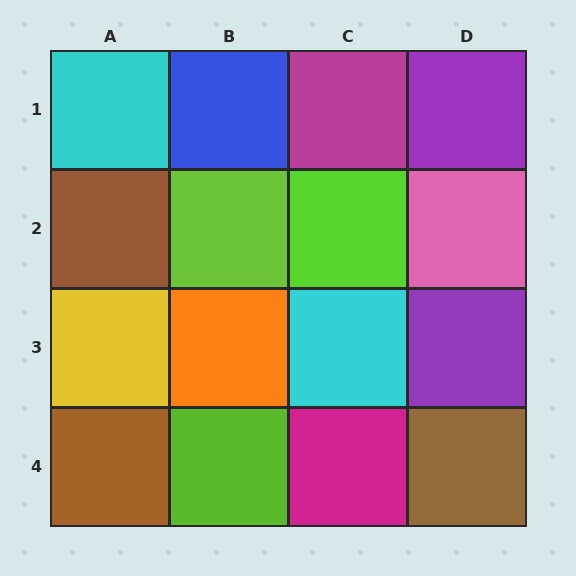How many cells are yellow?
1 cell is yellow.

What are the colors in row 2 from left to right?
Brown, lime, lime, pink.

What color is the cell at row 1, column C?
Magenta.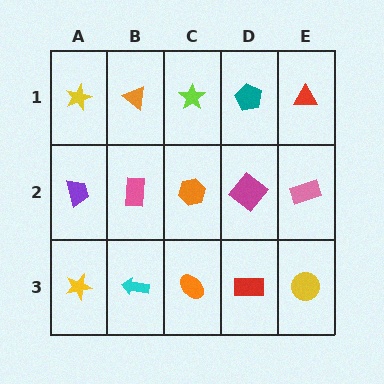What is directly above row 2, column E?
A red triangle.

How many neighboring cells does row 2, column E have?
3.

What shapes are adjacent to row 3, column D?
A magenta diamond (row 2, column D), an orange ellipse (row 3, column C), a yellow circle (row 3, column E).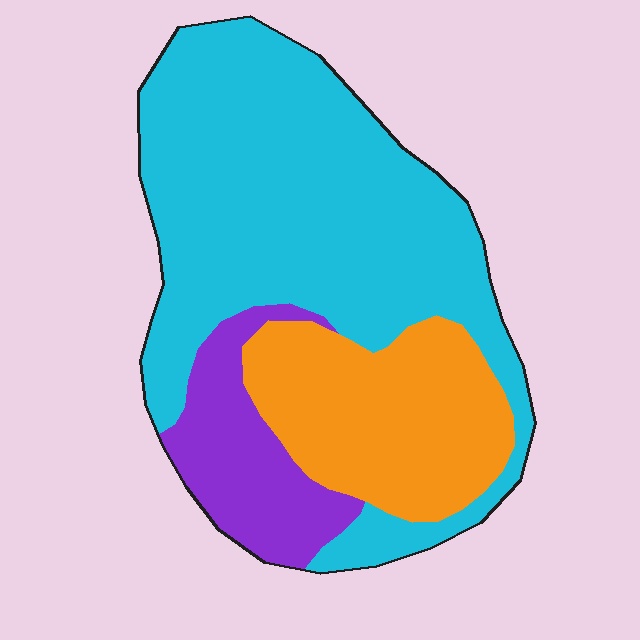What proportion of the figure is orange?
Orange covers about 25% of the figure.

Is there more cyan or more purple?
Cyan.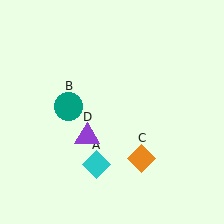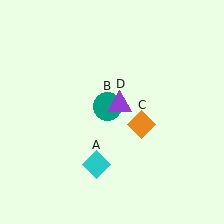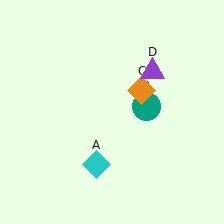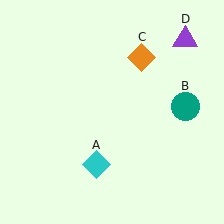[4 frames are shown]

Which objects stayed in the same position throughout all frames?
Cyan diamond (object A) remained stationary.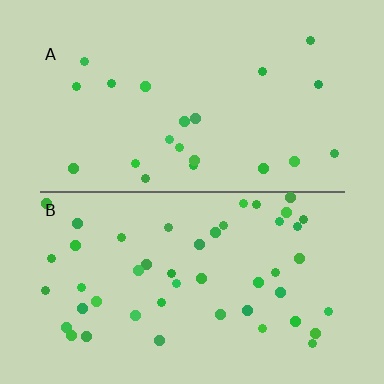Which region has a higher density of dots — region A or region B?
B (the bottom).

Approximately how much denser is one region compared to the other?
Approximately 2.2× — region B over region A.